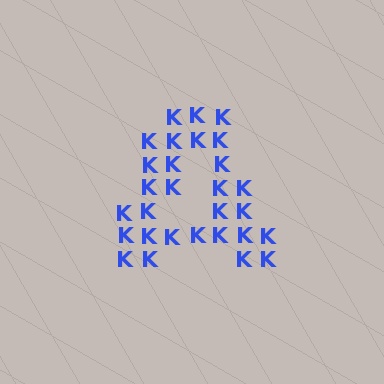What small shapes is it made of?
It is made of small letter K's.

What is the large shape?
The large shape is the letter A.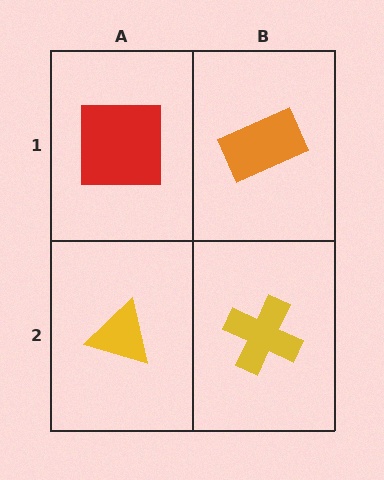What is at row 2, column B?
A yellow cross.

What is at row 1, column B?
An orange rectangle.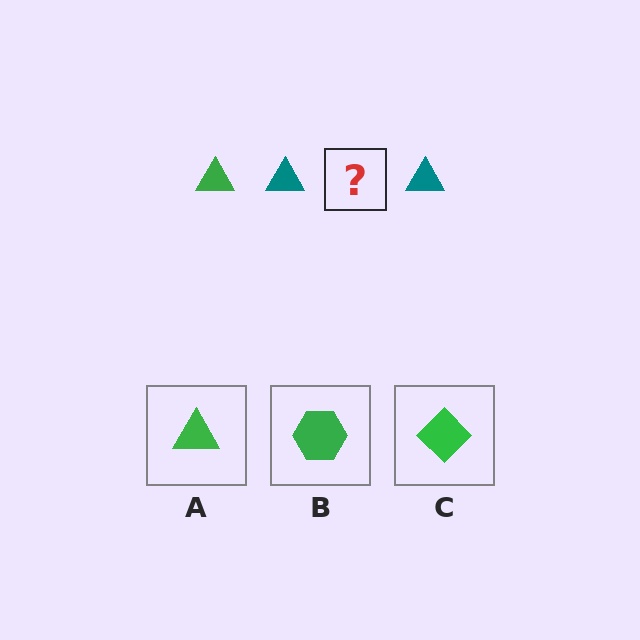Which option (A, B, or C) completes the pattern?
A.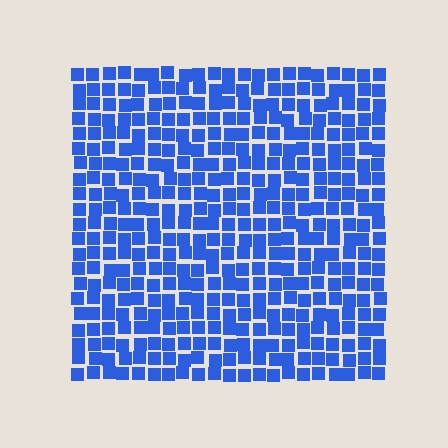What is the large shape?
The large shape is a square.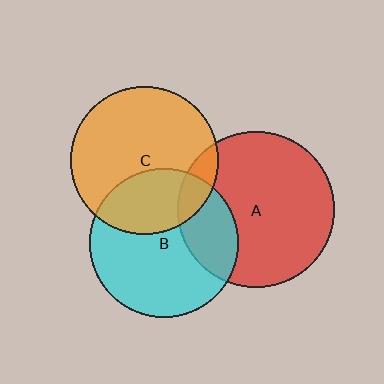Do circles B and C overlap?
Yes.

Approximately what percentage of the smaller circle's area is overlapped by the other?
Approximately 30%.